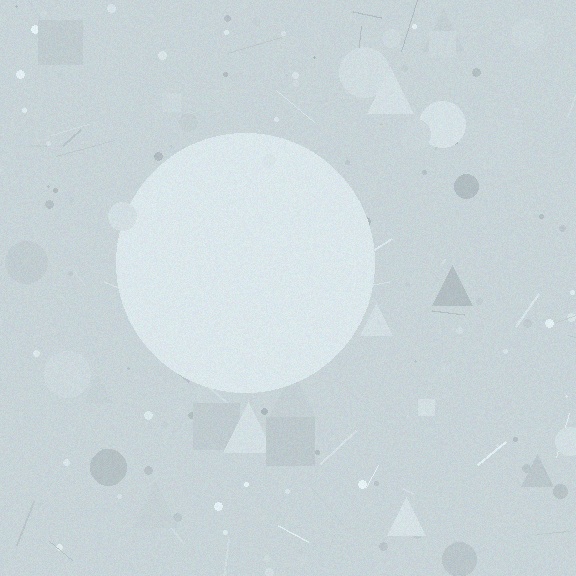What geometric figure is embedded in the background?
A circle is embedded in the background.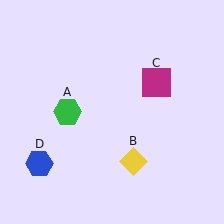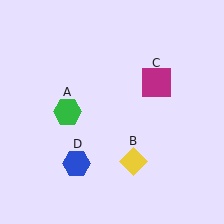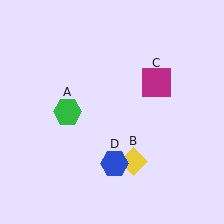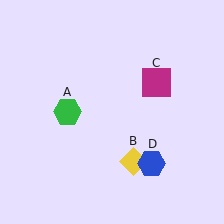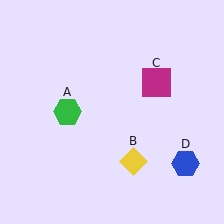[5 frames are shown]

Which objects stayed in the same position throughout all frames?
Green hexagon (object A) and yellow diamond (object B) and magenta square (object C) remained stationary.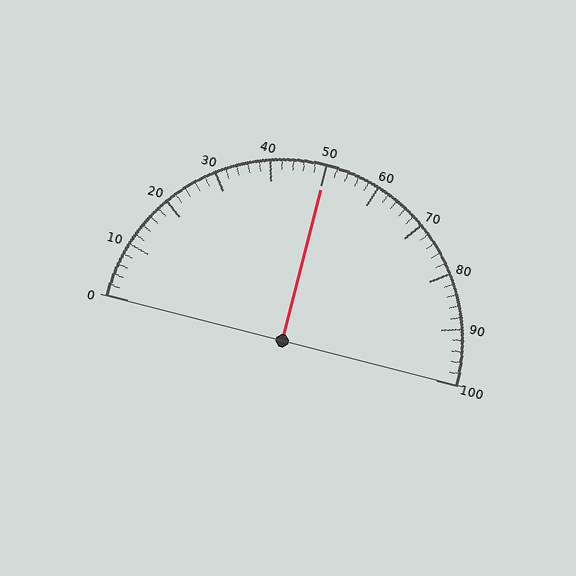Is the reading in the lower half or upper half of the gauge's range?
The reading is in the upper half of the range (0 to 100).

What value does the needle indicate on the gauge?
The needle indicates approximately 50.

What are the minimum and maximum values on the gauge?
The gauge ranges from 0 to 100.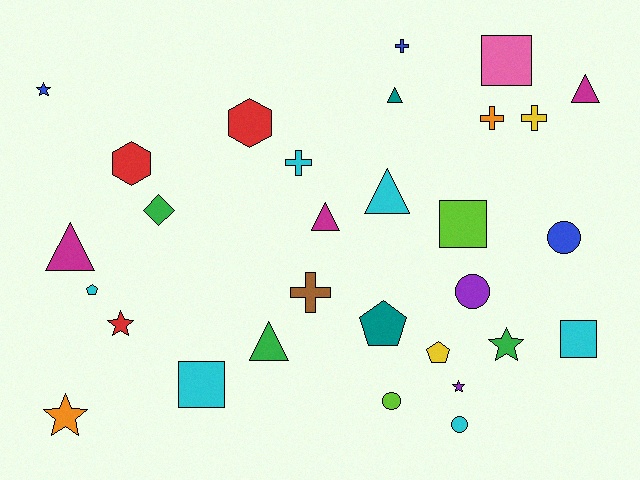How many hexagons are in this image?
There are 2 hexagons.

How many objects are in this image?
There are 30 objects.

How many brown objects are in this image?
There is 1 brown object.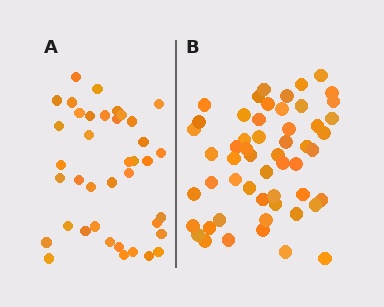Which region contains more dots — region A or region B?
Region B (the right region) has more dots.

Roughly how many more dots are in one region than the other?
Region B has approximately 15 more dots than region A.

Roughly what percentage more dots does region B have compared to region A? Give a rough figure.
About 40% more.